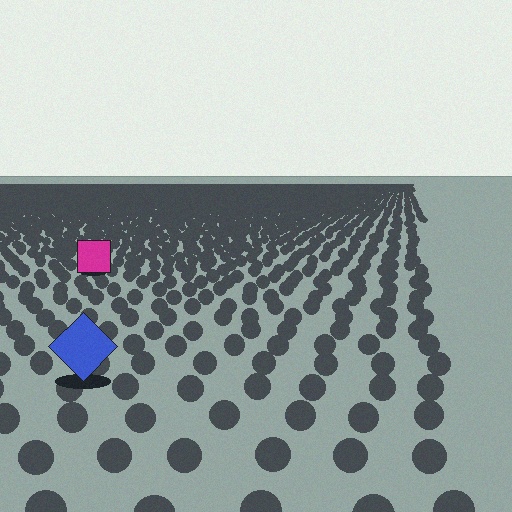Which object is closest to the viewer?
The blue diamond is closest. The texture marks near it are larger and more spread out.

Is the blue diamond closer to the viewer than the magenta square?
Yes. The blue diamond is closer — you can tell from the texture gradient: the ground texture is coarser near it.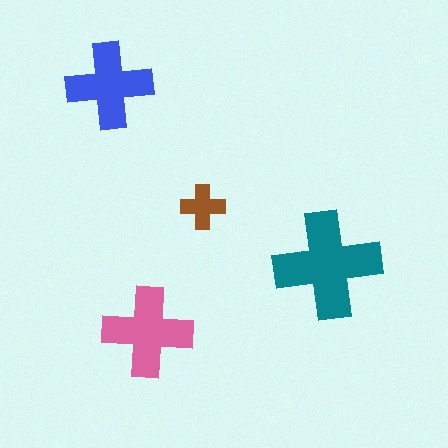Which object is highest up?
The blue cross is topmost.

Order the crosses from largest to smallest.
the teal one, the pink one, the blue one, the brown one.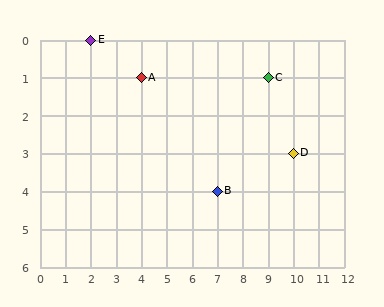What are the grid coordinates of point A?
Point A is at grid coordinates (4, 1).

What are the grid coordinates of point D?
Point D is at grid coordinates (10, 3).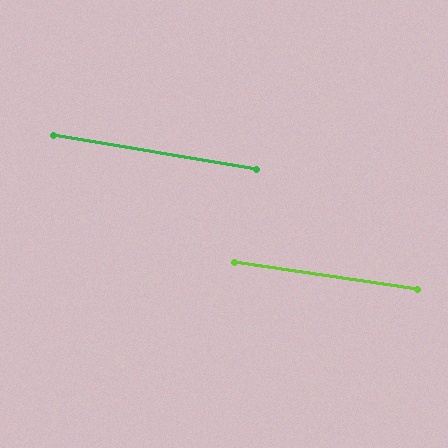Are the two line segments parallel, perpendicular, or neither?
Parallel — their directions differ by only 1.3°.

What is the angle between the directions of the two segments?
Approximately 1 degree.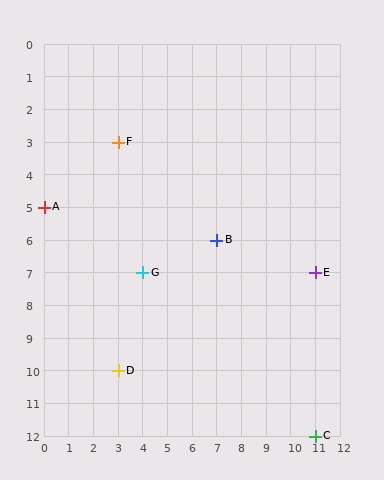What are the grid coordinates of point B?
Point B is at grid coordinates (7, 6).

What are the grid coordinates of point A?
Point A is at grid coordinates (0, 5).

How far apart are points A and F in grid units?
Points A and F are 3 columns and 2 rows apart (about 3.6 grid units diagonally).